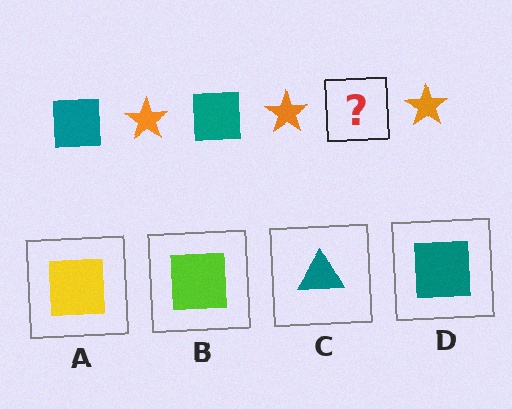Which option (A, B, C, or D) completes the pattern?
D.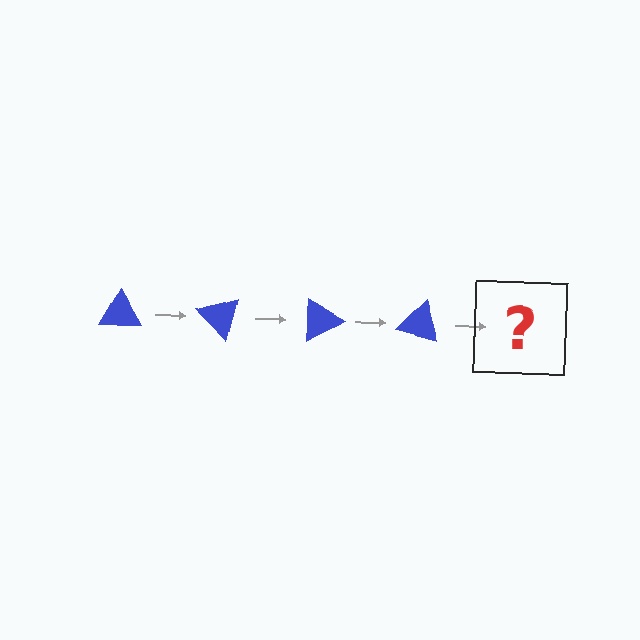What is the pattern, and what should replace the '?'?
The pattern is that the triangle rotates 45 degrees each step. The '?' should be a blue triangle rotated 180 degrees.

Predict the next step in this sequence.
The next step is a blue triangle rotated 180 degrees.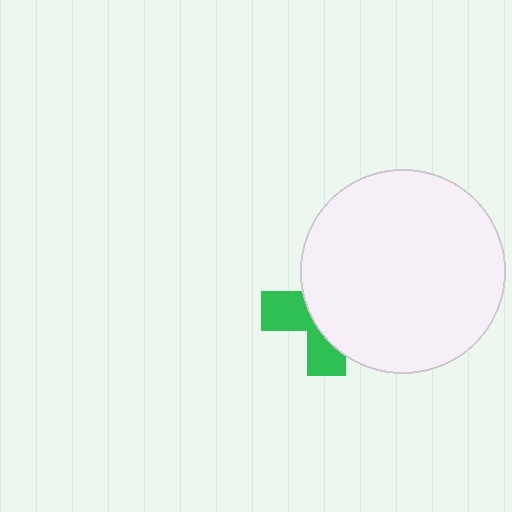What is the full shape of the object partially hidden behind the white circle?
The partially hidden object is a green cross.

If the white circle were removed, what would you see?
You would see the complete green cross.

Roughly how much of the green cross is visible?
A small part of it is visible (roughly 37%).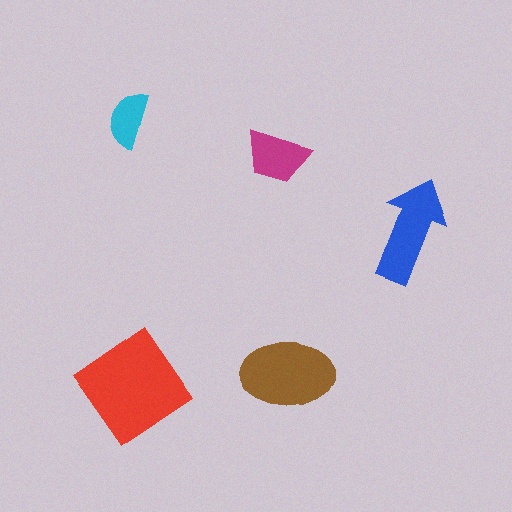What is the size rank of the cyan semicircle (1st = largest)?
5th.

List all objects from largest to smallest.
The red diamond, the brown ellipse, the blue arrow, the magenta trapezoid, the cyan semicircle.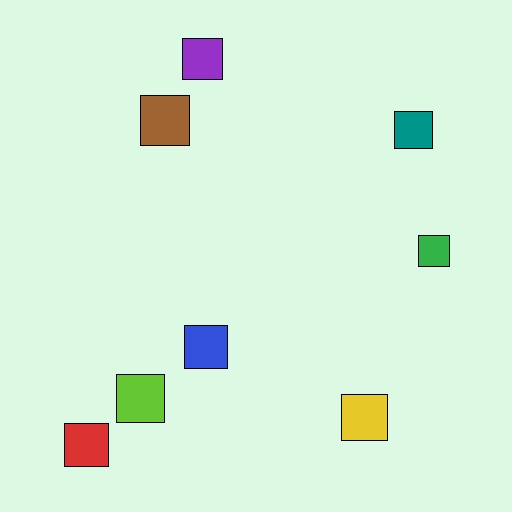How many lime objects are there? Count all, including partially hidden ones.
There is 1 lime object.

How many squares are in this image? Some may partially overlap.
There are 8 squares.